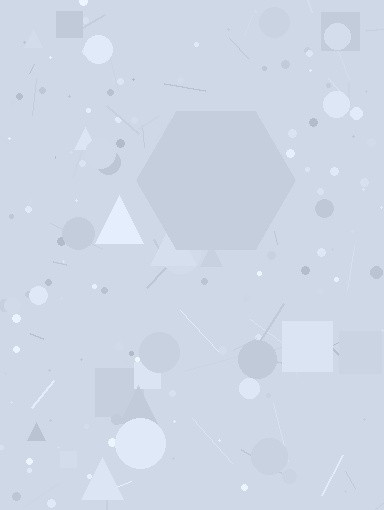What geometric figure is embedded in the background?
A hexagon is embedded in the background.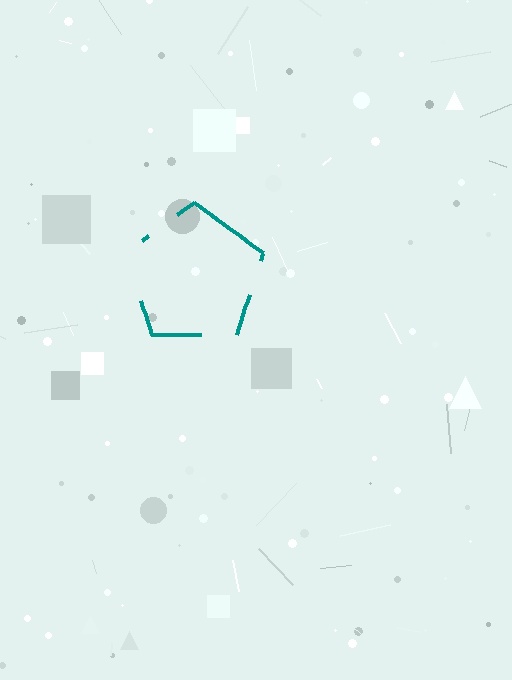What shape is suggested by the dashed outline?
The dashed outline suggests a pentagon.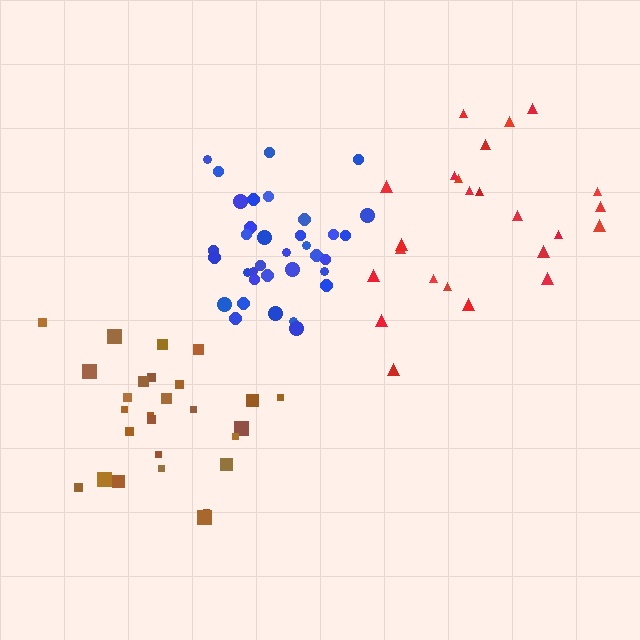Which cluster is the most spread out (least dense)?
Red.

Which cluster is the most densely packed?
Blue.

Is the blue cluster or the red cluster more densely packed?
Blue.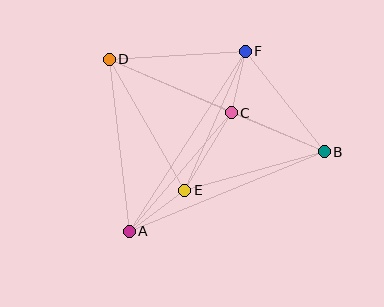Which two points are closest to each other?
Points C and F are closest to each other.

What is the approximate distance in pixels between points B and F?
The distance between B and F is approximately 128 pixels.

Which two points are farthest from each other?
Points B and D are farthest from each other.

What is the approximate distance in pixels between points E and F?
The distance between E and F is approximately 152 pixels.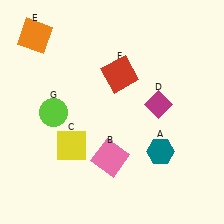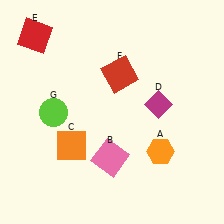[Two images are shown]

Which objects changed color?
A changed from teal to orange. C changed from yellow to orange. E changed from orange to red.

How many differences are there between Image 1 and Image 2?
There are 3 differences between the two images.